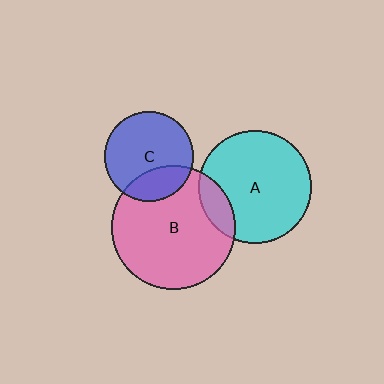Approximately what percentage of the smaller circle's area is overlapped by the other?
Approximately 15%.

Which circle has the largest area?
Circle B (pink).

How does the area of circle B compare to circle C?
Approximately 1.9 times.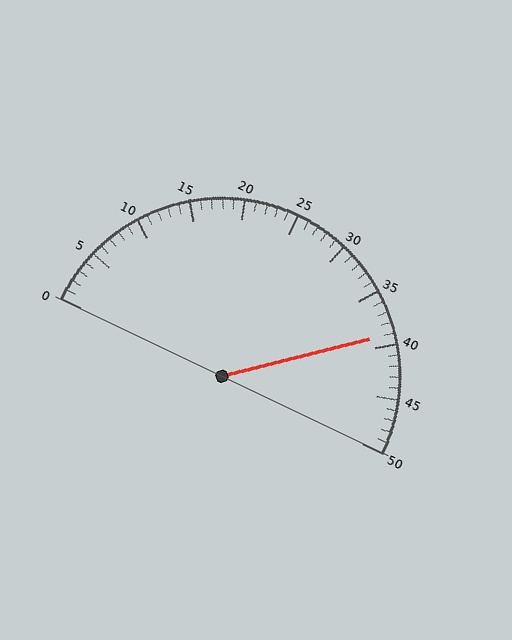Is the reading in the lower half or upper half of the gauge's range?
The reading is in the upper half of the range (0 to 50).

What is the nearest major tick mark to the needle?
The nearest major tick mark is 40.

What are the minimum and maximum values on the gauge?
The gauge ranges from 0 to 50.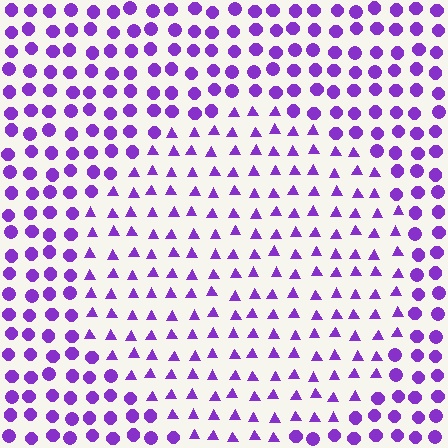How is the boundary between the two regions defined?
The boundary is defined by a change in element shape: triangles inside vs. circles outside. All elements share the same color and spacing.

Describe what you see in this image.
The image is filled with small purple elements arranged in a uniform grid. A circle-shaped region contains triangles, while the surrounding area contains circles. The boundary is defined purely by the change in element shape.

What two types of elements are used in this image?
The image uses triangles inside the circle region and circles outside it.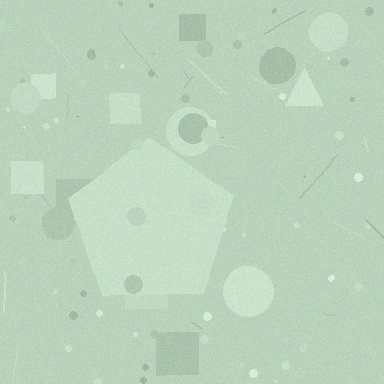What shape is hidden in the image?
A pentagon is hidden in the image.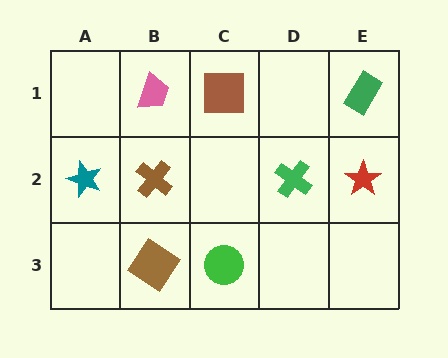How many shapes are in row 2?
4 shapes.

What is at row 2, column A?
A teal star.